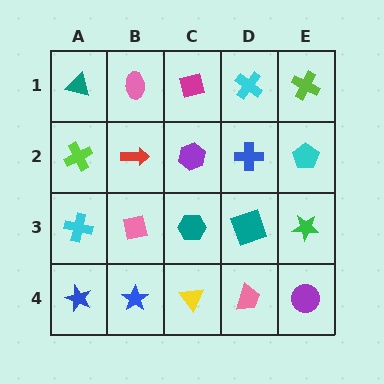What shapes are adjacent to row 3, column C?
A purple hexagon (row 2, column C), a yellow triangle (row 4, column C), a pink square (row 3, column B), a teal square (row 3, column D).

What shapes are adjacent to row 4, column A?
A cyan cross (row 3, column A), a blue star (row 4, column B).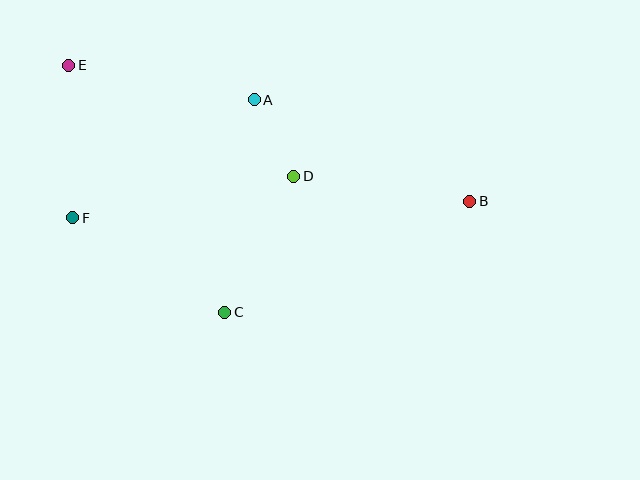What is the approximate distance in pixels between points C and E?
The distance between C and E is approximately 292 pixels.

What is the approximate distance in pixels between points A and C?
The distance between A and C is approximately 215 pixels.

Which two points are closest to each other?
Points A and D are closest to each other.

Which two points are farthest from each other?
Points B and E are farthest from each other.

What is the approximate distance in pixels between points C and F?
The distance between C and F is approximately 179 pixels.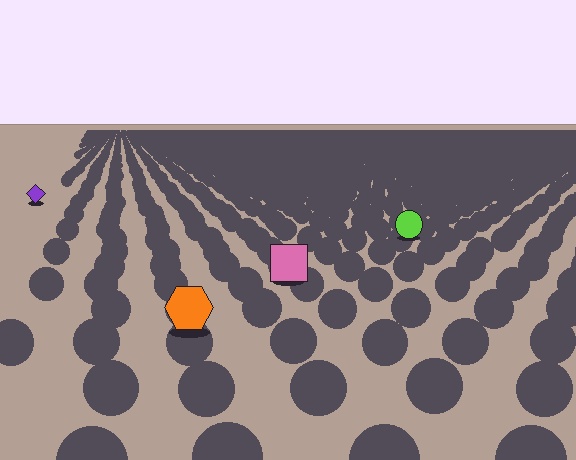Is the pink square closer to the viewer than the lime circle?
Yes. The pink square is closer — you can tell from the texture gradient: the ground texture is coarser near it.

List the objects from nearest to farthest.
From nearest to farthest: the orange hexagon, the pink square, the lime circle, the purple diamond.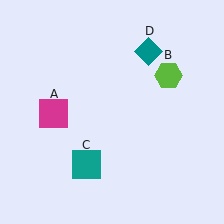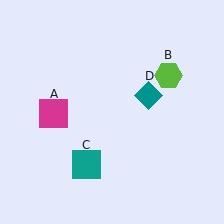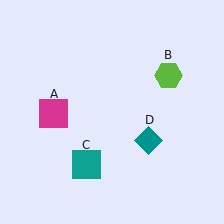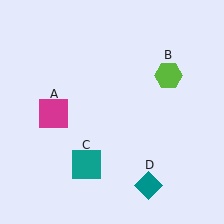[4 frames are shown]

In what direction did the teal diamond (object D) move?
The teal diamond (object D) moved down.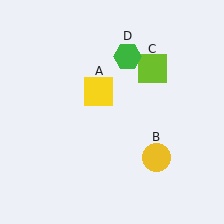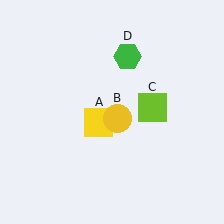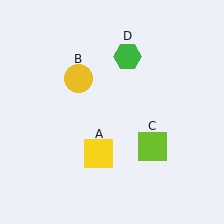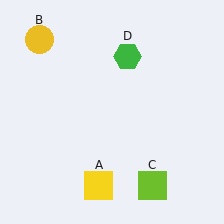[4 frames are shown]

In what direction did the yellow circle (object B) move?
The yellow circle (object B) moved up and to the left.